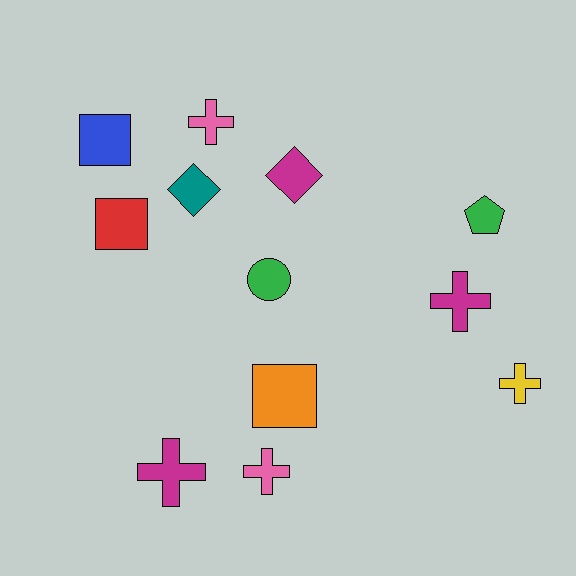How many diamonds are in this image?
There are 2 diamonds.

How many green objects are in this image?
There are 2 green objects.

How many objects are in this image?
There are 12 objects.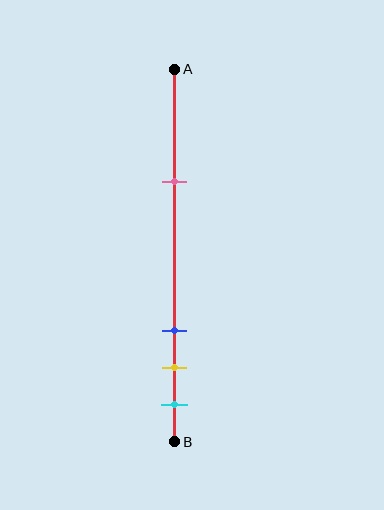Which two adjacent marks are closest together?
The yellow and cyan marks are the closest adjacent pair.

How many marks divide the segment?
There are 4 marks dividing the segment.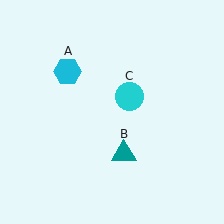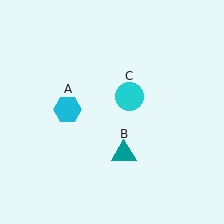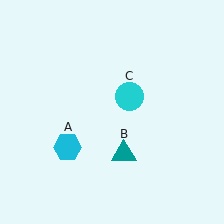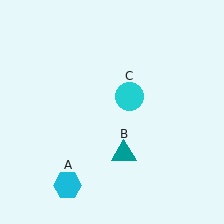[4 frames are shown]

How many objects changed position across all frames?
1 object changed position: cyan hexagon (object A).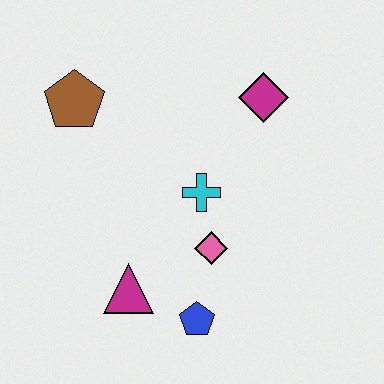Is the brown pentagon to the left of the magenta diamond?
Yes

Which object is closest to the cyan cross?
The pink diamond is closest to the cyan cross.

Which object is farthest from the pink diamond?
The brown pentagon is farthest from the pink diamond.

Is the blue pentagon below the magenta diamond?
Yes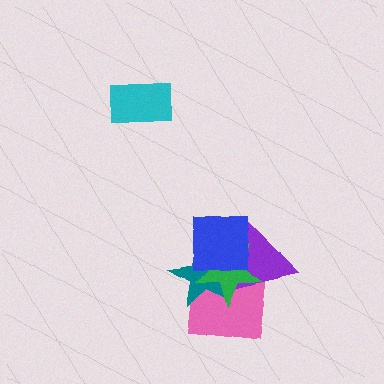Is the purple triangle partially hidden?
Yes, it is partially covered by another shape.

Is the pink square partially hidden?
Yes, it is partially covered by another shape.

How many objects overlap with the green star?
4 objects overlap with the green star.